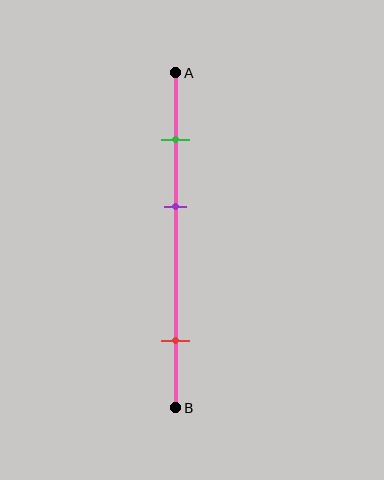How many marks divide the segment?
There are 3 marks dividing the segment.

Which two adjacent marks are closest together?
The green and purple marks are the closest adjacent pair.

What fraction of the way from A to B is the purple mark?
The purple mark is approximately 40% (0.4) of the way from A to B.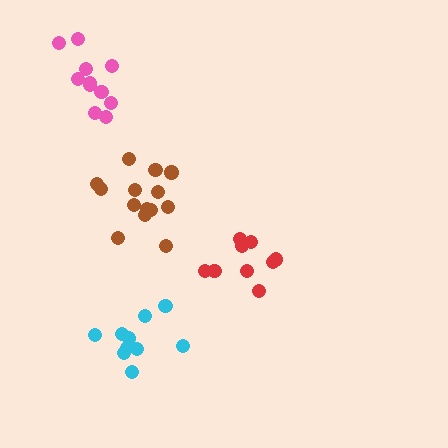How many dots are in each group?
Group 1: 11 dots, Group 2: 10 dots, Group 3: 9 dots, Group 4: 14 dots (44 total).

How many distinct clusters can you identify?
There are 4 distinct clusters.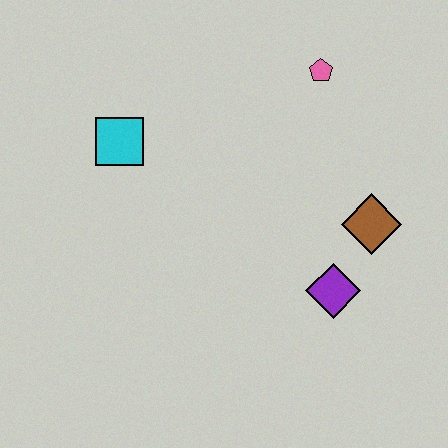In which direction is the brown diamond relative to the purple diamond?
The brown diamond is above the purple diamond.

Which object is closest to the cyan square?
The pink pentagon is closest to the cyan square.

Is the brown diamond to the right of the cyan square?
Yes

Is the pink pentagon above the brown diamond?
Yes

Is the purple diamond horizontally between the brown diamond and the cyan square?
Yes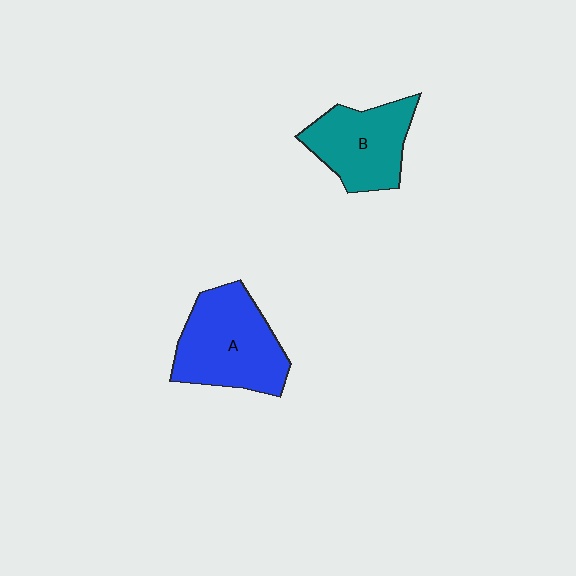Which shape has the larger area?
Shape A (blue).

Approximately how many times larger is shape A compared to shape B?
Approximately 1.3 times.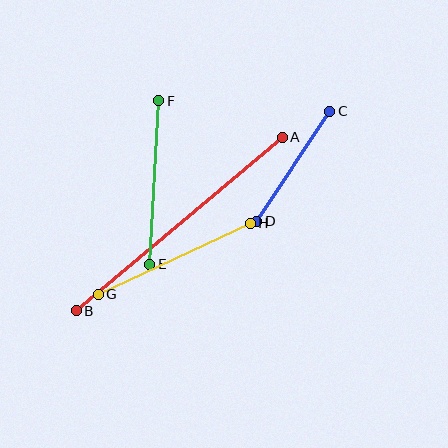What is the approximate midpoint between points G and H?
The midpoint is at approximately (174, 259) pixels.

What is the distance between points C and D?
The distance is approximately 132 pixels.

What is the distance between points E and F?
The distance is approximately 164 pixels.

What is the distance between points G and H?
The distance is approximately 168 pixels.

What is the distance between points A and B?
The distance is approximately 269 pixels.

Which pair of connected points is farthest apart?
Points A and B are farthest apart.